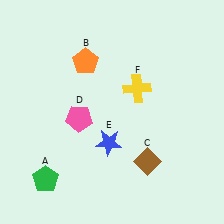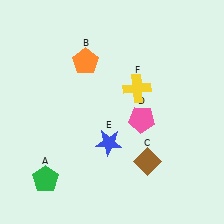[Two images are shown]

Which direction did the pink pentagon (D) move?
The pink pentagon (D) moved right.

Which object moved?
The pink pentagon (D) moved right.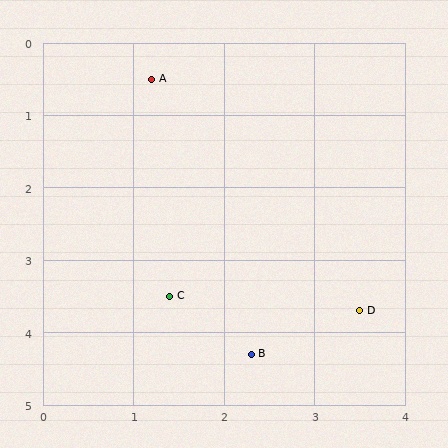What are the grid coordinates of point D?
Point D is at approximately (3.5, 3.7).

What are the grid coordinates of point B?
Point B is at approximately (2.3, 4.3).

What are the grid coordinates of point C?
Point C is at approximately (1.4, 3.5).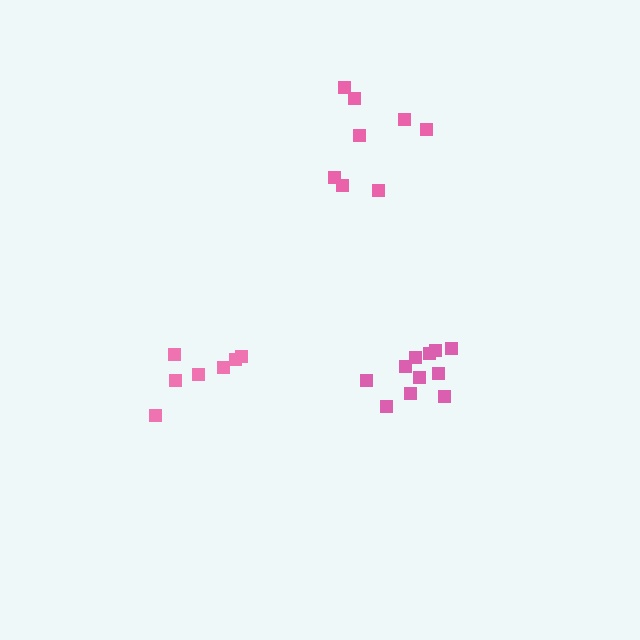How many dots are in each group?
Group 1: 7 dots, Group 2: 8 dots, Group 3: 11 dots (26 total).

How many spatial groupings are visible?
There are 3 spatial groupings.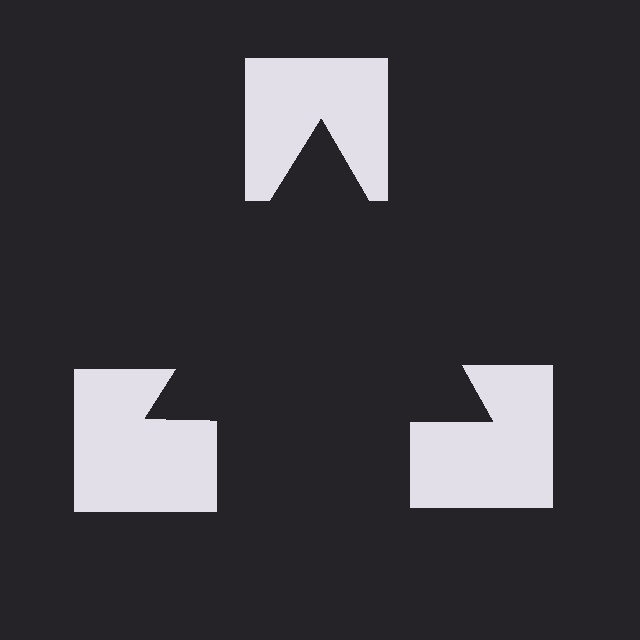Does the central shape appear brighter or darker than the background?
It typically appears slightly darker than the background, even though no actual brightness change is drawn.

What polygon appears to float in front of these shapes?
An illusory triangle — its edges are inferred from the aligned wedge cuts in the notched squares, not physically drawn.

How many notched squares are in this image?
There are 3 — one at each vertex of the illusory triangle.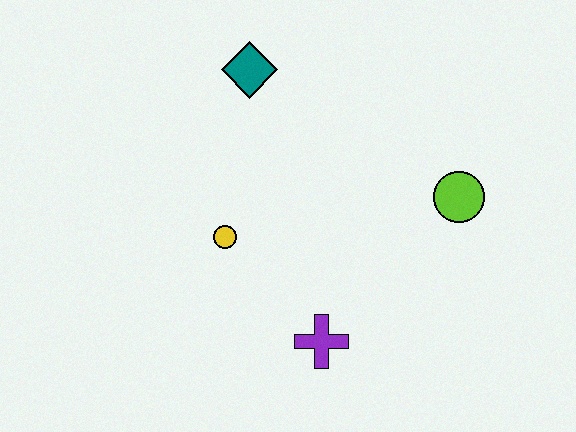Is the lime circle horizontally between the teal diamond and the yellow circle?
No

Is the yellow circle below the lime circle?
Yes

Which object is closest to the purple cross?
The yellow circle is closest to the purple cross.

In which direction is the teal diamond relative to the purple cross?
The teal diamond is above the purple cross.